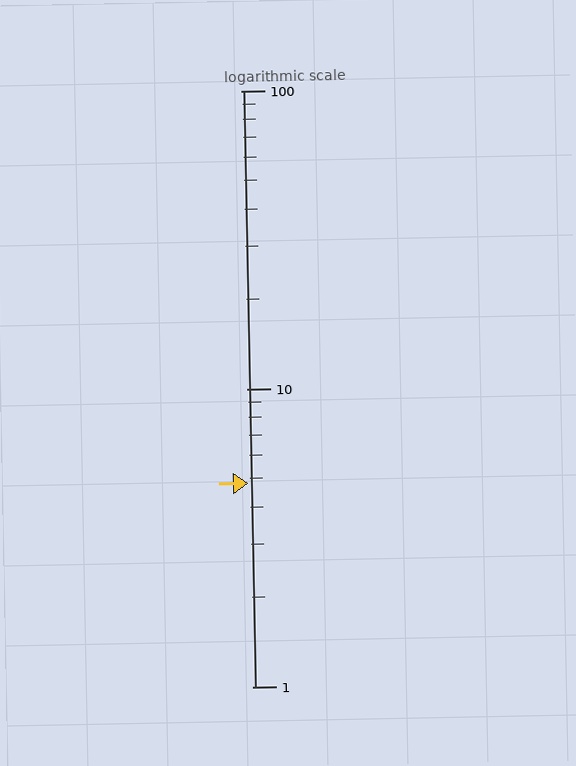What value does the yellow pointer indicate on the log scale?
The pointer indicates approximately 4.8.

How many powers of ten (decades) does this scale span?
The scale spans 2 decades, from 1 to 100.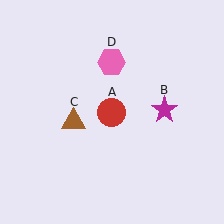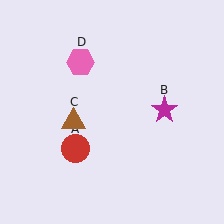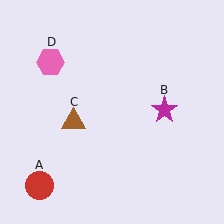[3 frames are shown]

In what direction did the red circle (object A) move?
The red circle (object A) moved down and to the left.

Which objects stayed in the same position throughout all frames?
Magenta star (object B) and brown triangle (object C) remained stationary.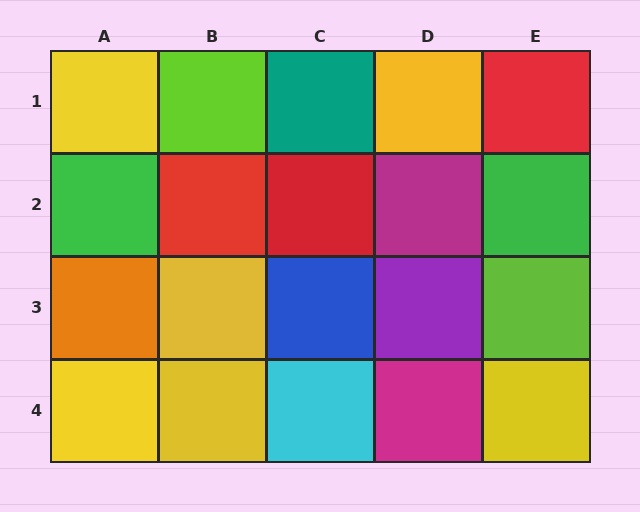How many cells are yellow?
6 cells are yellow.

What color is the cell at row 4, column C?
Cyan.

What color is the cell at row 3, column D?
Purple.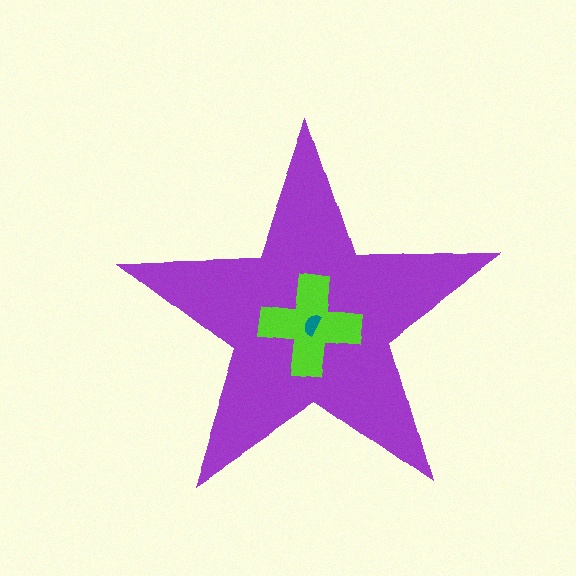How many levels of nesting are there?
3.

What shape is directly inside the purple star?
The lime cross.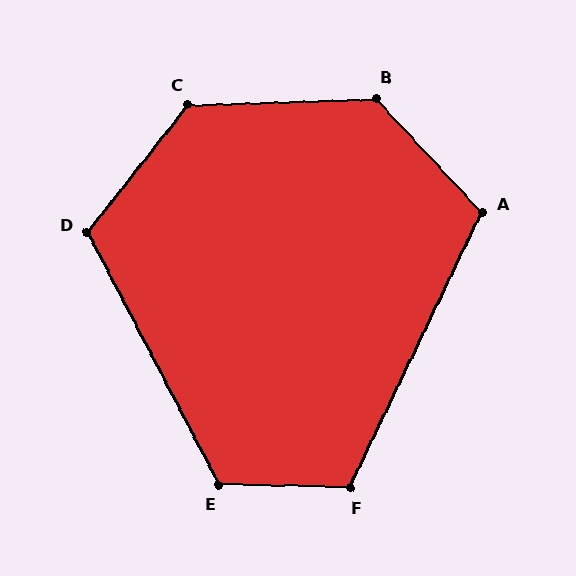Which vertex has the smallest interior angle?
A, at approximately 111 degrees.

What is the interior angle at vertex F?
Approximately 115 degrees (obtuse).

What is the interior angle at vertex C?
Approximately 130 degrees (obtuse).